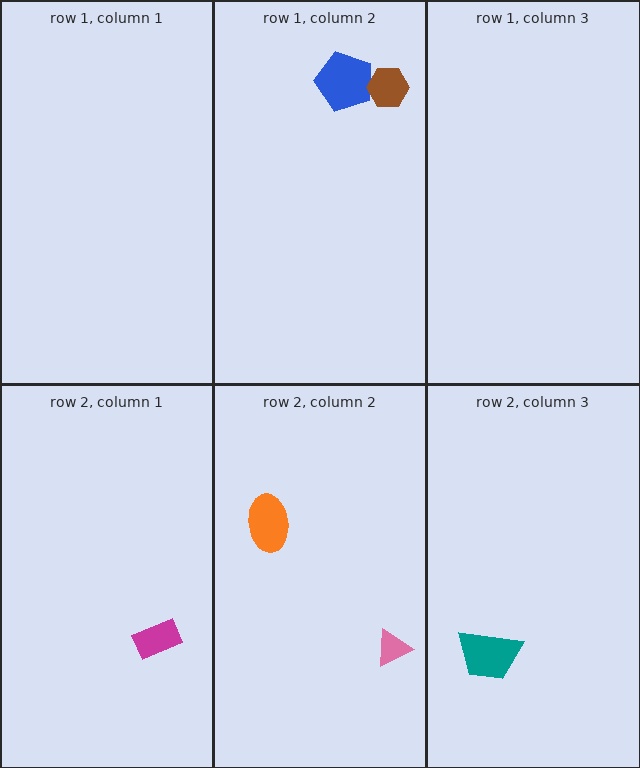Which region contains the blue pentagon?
The row 1, column 2 region.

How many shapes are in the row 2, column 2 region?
2.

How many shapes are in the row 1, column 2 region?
2.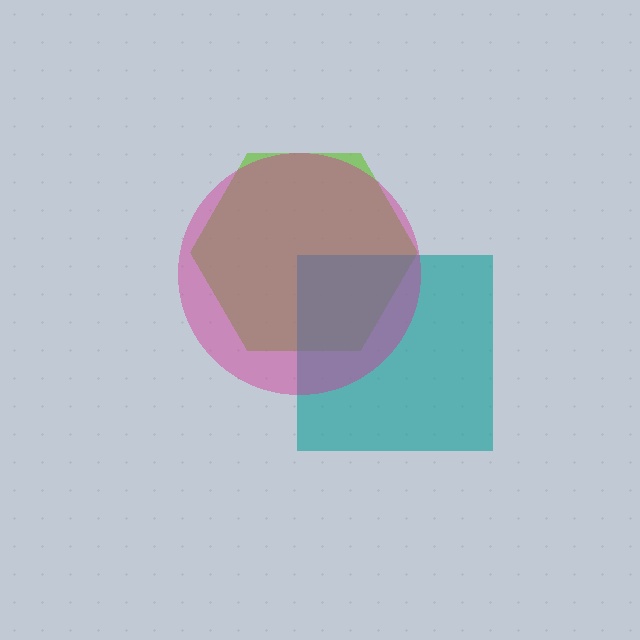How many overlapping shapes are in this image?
There are 3 overlapping shapes in the image.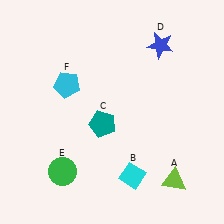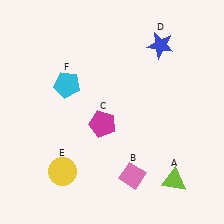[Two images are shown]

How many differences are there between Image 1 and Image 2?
There are 3 differences between the two images.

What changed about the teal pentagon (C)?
In Image 1, C is teal. In Image 2, it changed to magenta.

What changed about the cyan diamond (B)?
In Image 1, B is cyan. In Image 2, it changed to pink.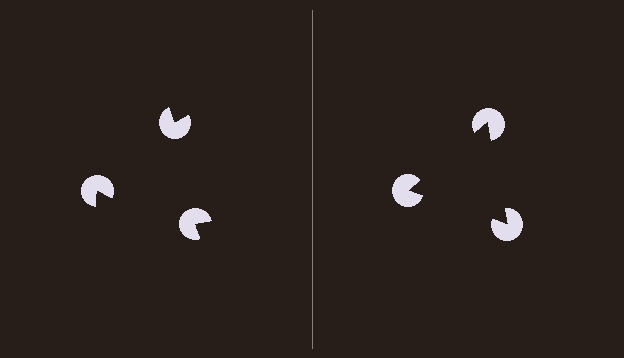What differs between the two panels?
The pac-man discs are positioned identically on both sides; only the wedge orientations differ. On the right they align to a triangle; on the left they are misaligned.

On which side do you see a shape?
An illusory triangle appears on the right side. On the left side the wedge cuts are rotated, so no coherent shape forms.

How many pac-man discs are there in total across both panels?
6 — 3 on each side.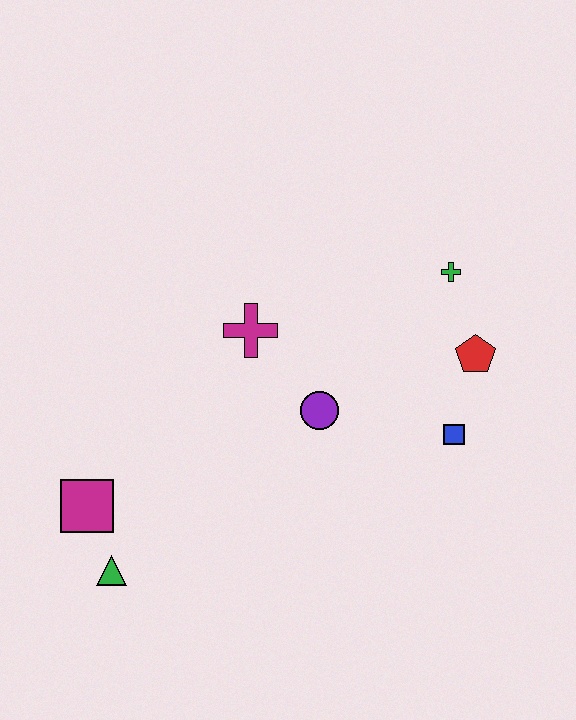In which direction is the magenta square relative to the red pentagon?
The magenta square is to the left of the red pentagon.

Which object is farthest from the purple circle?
The green triangle is farthest from the purple circle.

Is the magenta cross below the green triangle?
No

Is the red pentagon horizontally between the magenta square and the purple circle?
No